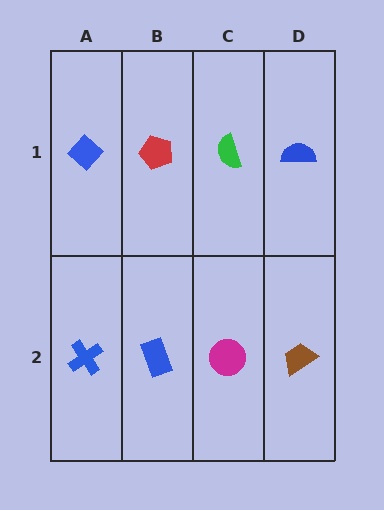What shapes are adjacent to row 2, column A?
A blue diamond (row 1, column A), a blue rectangle (row 2, column B).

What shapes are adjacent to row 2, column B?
A red pentagon (row 1, column B), a blue cross (row 2, column A), a magenta circle (row 2, column C).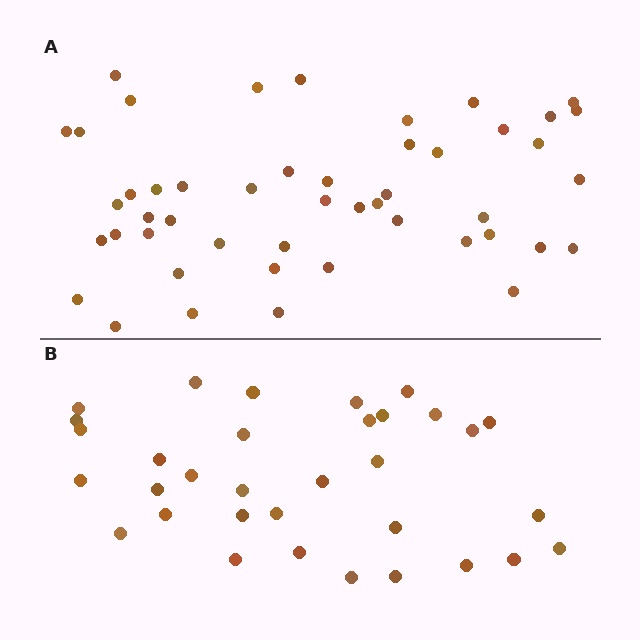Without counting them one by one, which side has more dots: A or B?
Region A (the top region) has more dots.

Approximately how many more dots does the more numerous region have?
Region A has approximately 15 more dots than region B.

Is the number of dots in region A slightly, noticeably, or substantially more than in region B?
Region A has substantially more. The ratio is roughly 1.5 to 1.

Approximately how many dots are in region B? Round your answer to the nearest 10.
About 30 dots. (The exact count is 33, which rounds to 30.)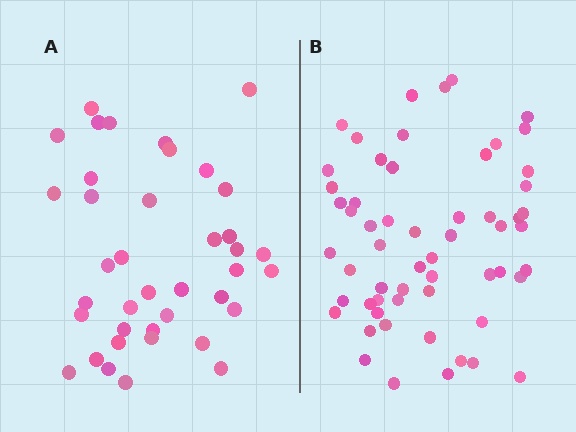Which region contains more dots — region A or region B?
Region B (the right region) has more dots.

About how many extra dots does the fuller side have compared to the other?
Region B has approximately 20 more dots than region A.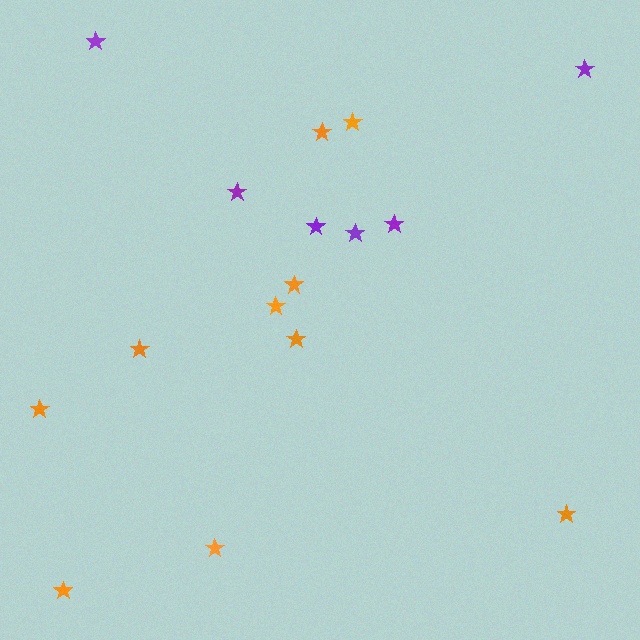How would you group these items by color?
There are 2 groups: one group of purple stars (6) and one group of orange stars (10).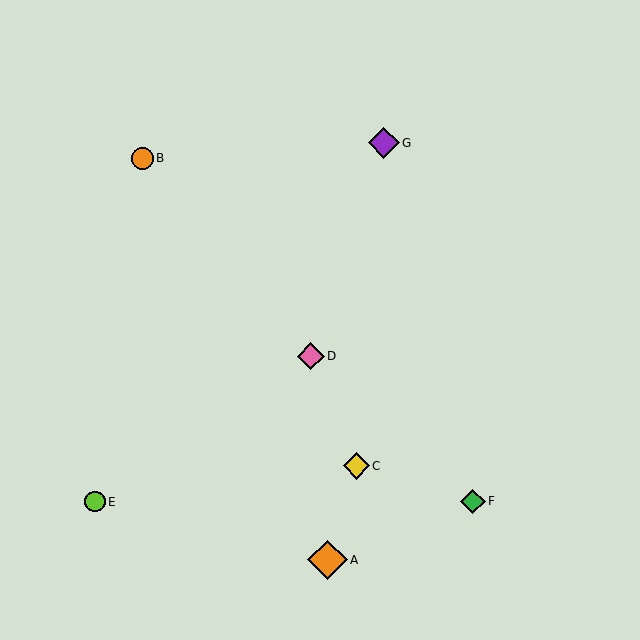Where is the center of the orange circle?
The center of the orange circle is at (142, 158).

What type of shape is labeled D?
Shape D is a pink diamond.